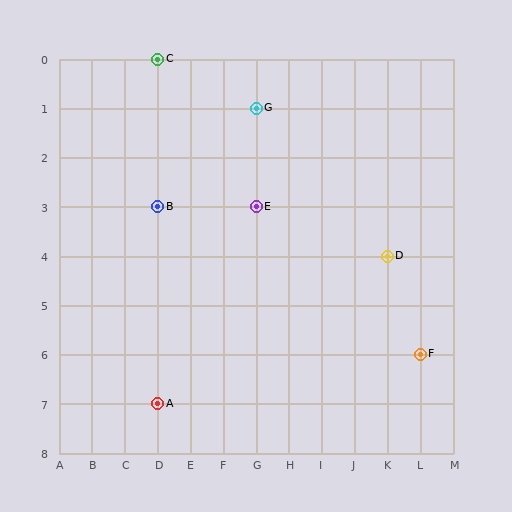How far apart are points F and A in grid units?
Points F and A are 8 columns and 1 row apart (about 8.1 grid units diagonally).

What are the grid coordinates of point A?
Point A is at grid coordinates (D, 7).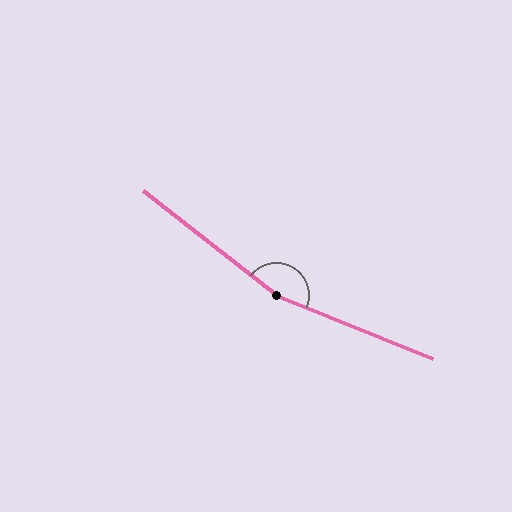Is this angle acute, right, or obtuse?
It is obtuse.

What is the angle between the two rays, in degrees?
Approximately 164 degrees.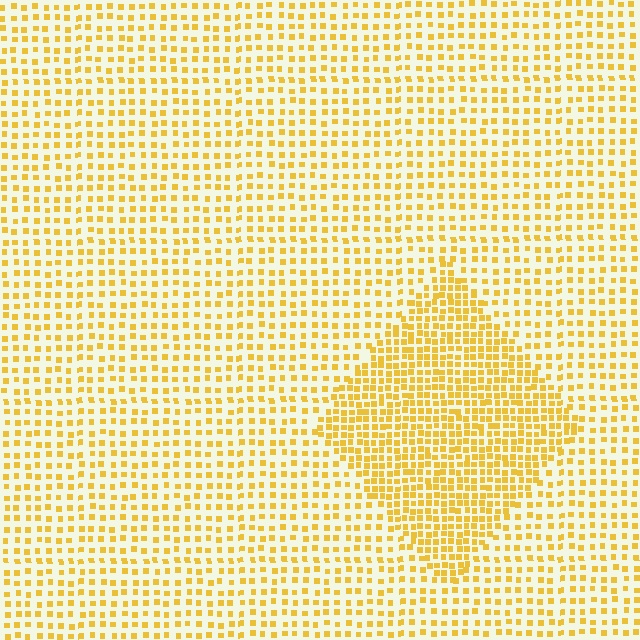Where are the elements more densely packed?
The elements are more densely packed inside the diamond boundary.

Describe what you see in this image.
The image contains small yellow elements arranged at two different densities. A diamond-shaped region is visible where the elements are more densely packed than the surrounding area.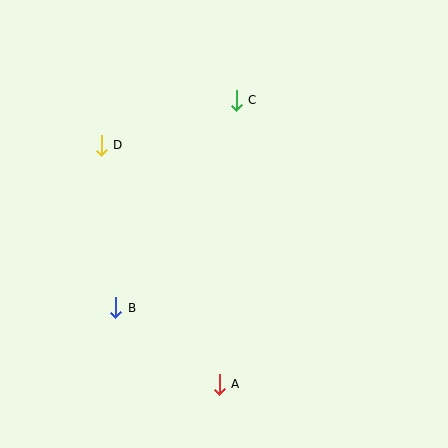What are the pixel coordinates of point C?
Point C is at (236, 100).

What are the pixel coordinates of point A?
Point A is at (219, 384).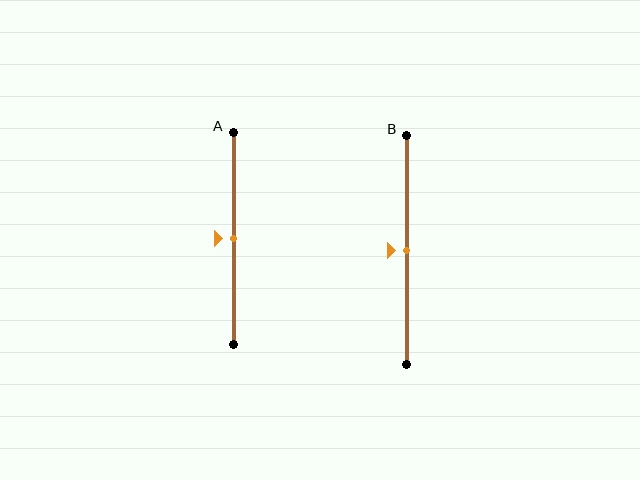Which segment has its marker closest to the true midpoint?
Segment A has its marker closest to the true midpoint.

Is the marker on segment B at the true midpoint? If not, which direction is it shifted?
Yes, the marker on segment B is at the true midpoint.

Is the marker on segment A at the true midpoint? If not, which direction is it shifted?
Yes, the marker on segment A is at the true midpoint.